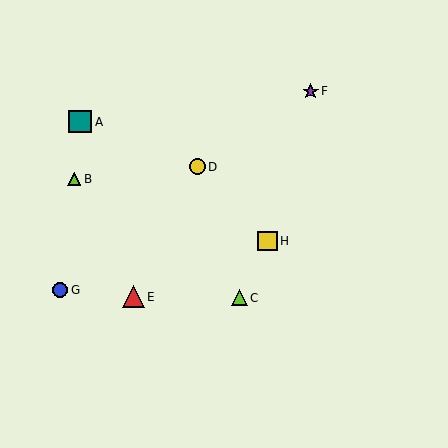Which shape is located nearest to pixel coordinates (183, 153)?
The yellow circle (labeled D) at (197, 167) is nearest to that location.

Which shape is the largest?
The teal square (labeled A) is the largest.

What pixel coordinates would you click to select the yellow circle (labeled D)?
Click at (197, 167) to select the yellow circle D.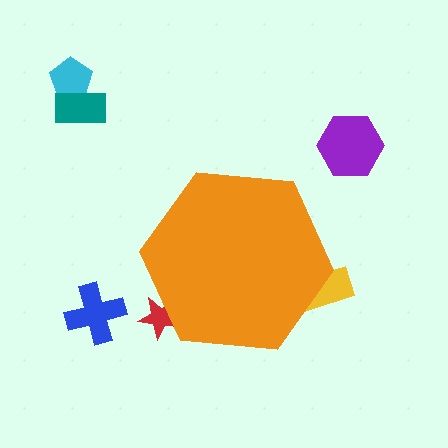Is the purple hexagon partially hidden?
No, the purple hexagon is fully visible.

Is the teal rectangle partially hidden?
No, the teal rectangle is fully visible.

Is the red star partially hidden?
Yes, the red star is partially hidden behind the orange hexagon.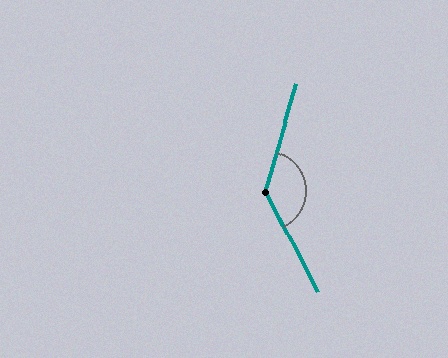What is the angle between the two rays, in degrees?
Approximately 137 degrees.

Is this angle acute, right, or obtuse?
It is obtuse.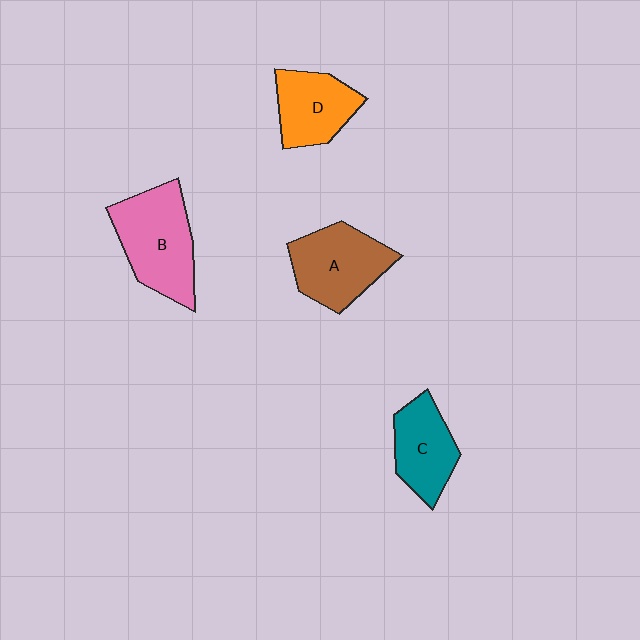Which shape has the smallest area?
Shape C (teal).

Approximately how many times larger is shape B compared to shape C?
Approximately 1.4 times.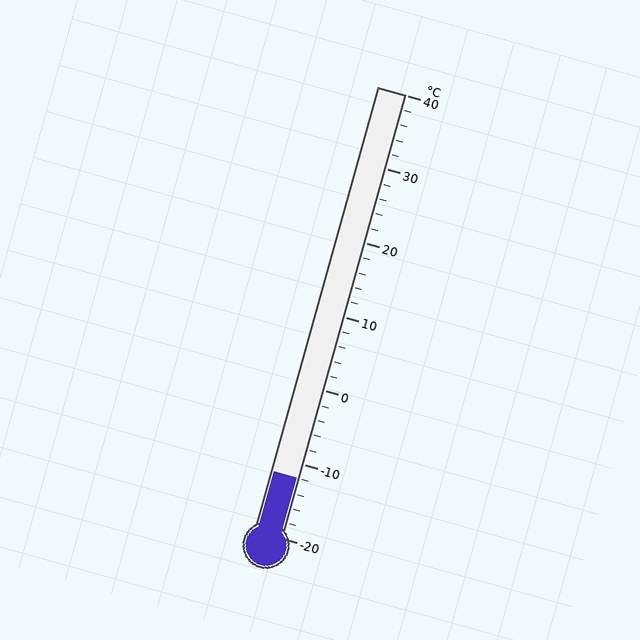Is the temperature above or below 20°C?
The temperature is below 20°C.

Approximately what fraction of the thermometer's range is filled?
The thermometer is filled to approximately 15% of its range.